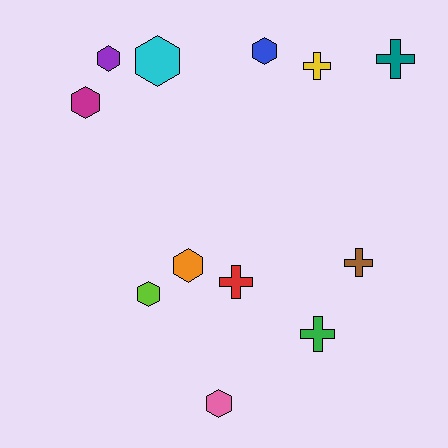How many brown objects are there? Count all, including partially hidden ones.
There is 1 brown object.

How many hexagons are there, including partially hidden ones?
There are 7 hexagons.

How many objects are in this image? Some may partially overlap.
There are 12 objects.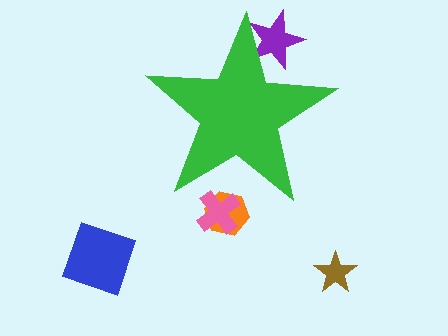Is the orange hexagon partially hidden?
Yes, the orange hexagon is partially hidden behind the green star.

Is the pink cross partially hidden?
Yes, the pink cross is partially hidden behind the green star.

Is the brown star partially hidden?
No, the brown star is fully visible.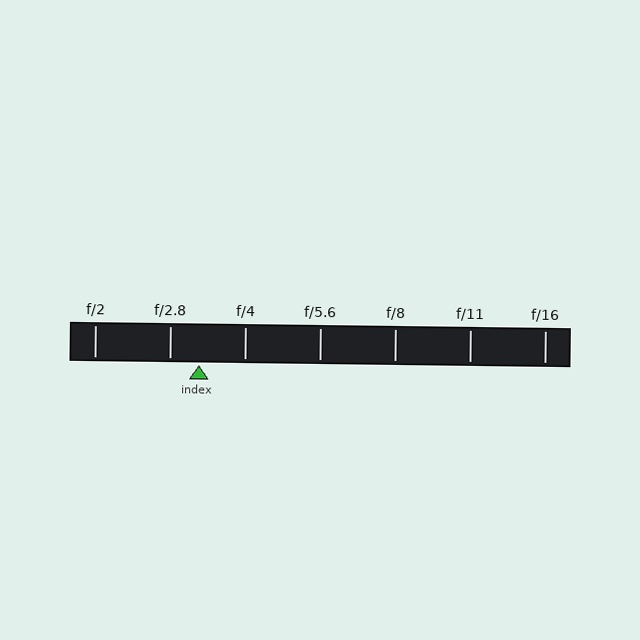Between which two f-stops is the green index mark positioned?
The index mark is between f/2.8 and f/4.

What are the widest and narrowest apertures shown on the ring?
The widest aperture shown is f/2 and the narrowest is f/16.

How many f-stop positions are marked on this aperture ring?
There are 7 f-stop positions marked.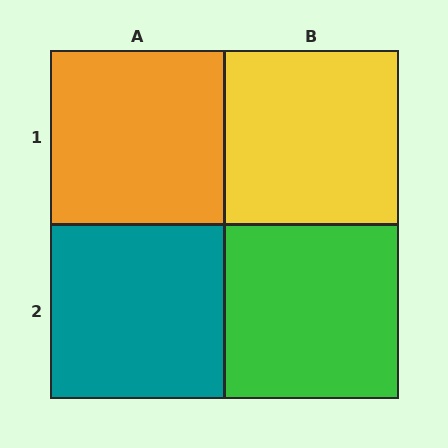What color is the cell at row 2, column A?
Teal.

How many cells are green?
1 cell is green.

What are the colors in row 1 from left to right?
Orange, yellow.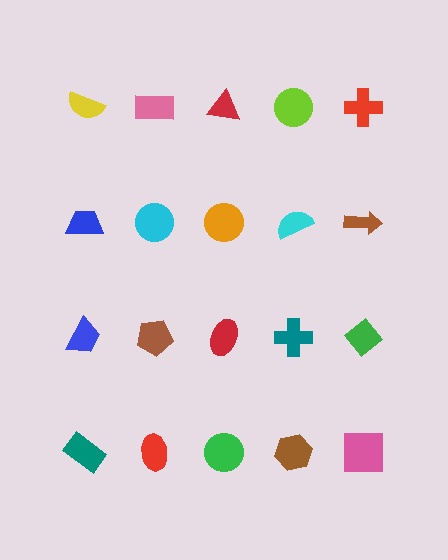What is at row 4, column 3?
A green circle.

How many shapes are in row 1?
5 shapes.